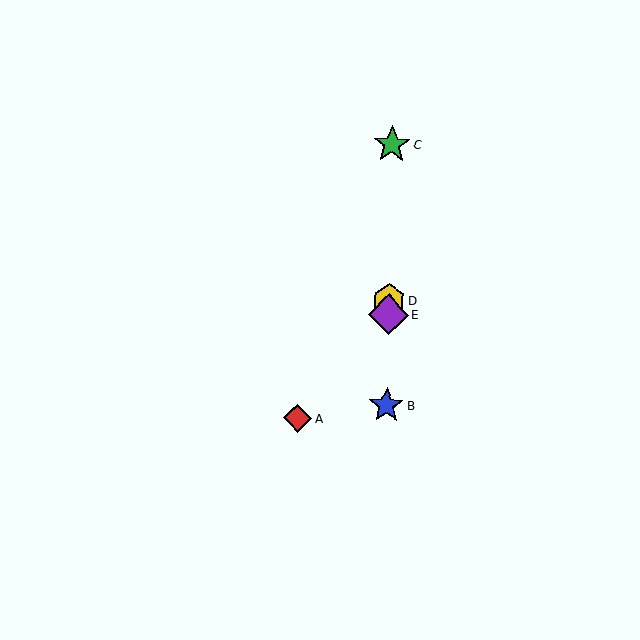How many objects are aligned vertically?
4 objects (B, C, D, E) are aligned vertically.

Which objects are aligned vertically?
Objects B, C, D, E are aligned vertically.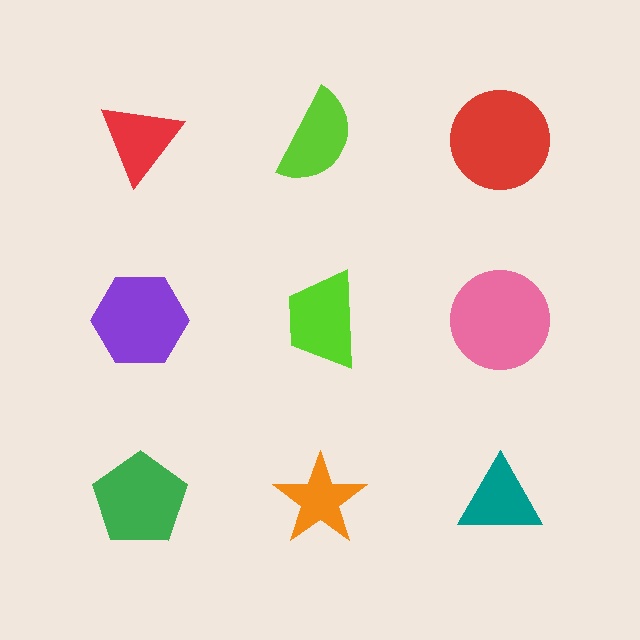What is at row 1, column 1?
A red triangle.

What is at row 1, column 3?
A red circle.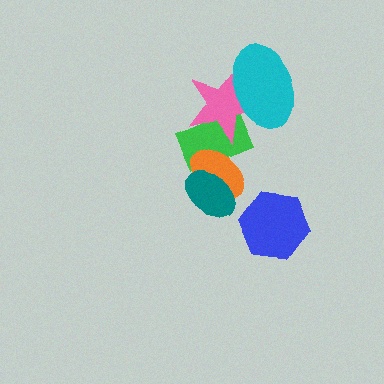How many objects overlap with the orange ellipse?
2 objects overlap with the orange ellipse.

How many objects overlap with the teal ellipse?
2 objects overlap with the teal ellipse.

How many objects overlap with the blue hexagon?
0 objects overlap with the blue hexagon.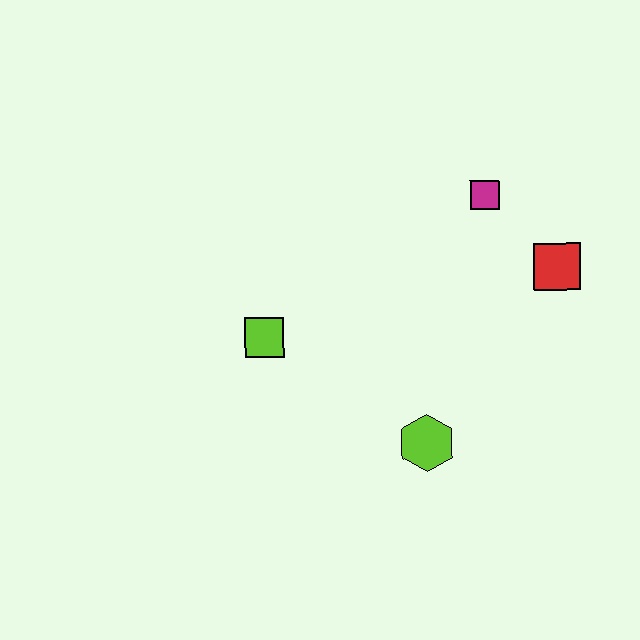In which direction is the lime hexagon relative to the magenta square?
The lime hexagon is below the magenta square.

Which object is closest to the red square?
The magenta square is closest to the red square.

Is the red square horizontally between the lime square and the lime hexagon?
No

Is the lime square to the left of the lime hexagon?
Yes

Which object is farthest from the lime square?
The red square is farthest from the lime square.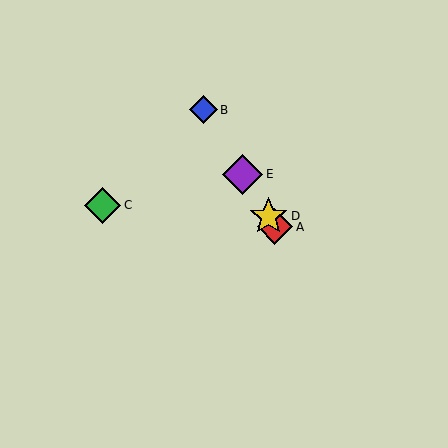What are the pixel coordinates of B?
Object B is at (204, 110).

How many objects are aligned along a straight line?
4 objects (A, B, D, E) are aligned along a straight line.